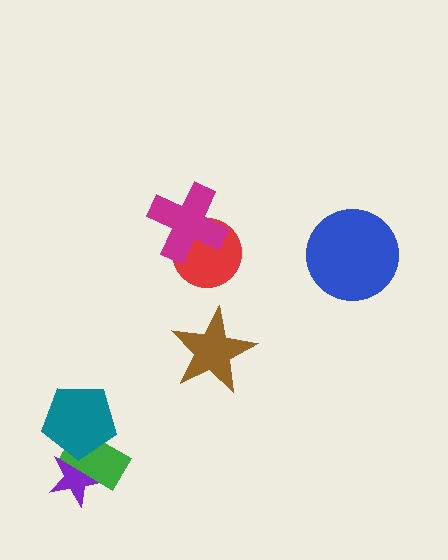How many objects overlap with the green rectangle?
2 objects overlap with the green rectangle.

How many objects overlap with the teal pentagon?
2 objects overlap with the teal pentagon.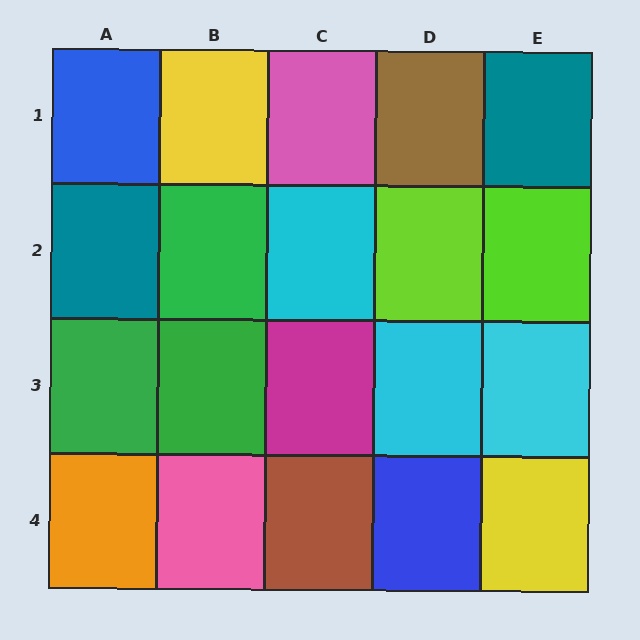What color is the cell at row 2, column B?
Green.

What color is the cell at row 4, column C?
Brown.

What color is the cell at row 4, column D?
Blue.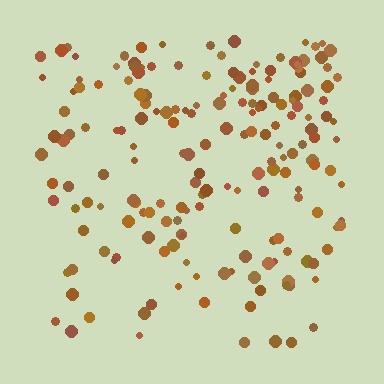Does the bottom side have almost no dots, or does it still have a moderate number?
Still a moderate number, just noticeably fewer than the top.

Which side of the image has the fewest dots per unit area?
The bottom.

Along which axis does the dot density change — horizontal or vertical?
Vertical.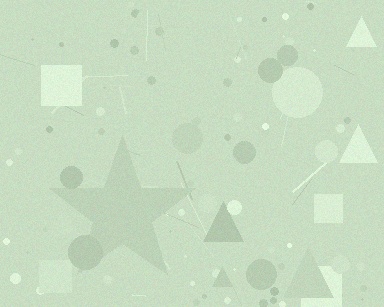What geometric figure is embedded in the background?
A star is embedded in the background.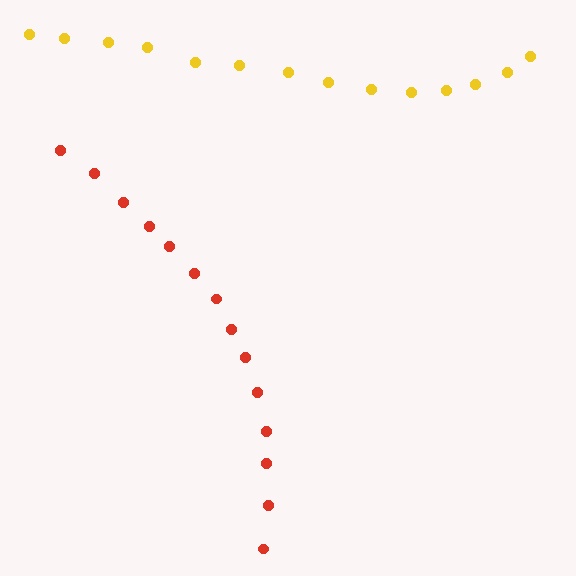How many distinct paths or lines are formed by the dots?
There are 2 distinct paths.